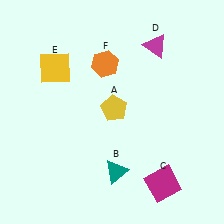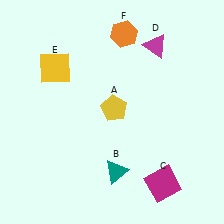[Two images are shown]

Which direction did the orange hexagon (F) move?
The orange hexagon (F) moved up.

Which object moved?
The orange hexagon (F) moved up.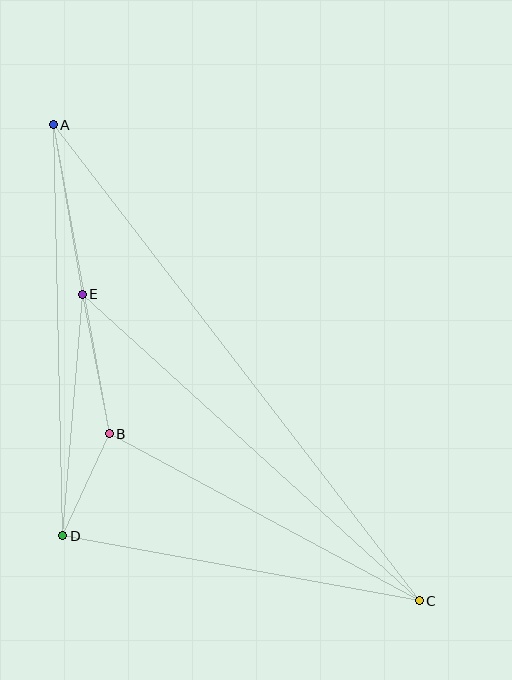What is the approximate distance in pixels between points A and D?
The distance between A and D is approximately 411 pixels.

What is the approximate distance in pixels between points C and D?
The distance between C and D is approximately 362 pixels.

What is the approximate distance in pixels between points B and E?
The distance between B and E is approximately 142 pixels.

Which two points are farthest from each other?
Points A and C are farthest from each other.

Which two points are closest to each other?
Points B and D are closest to each other.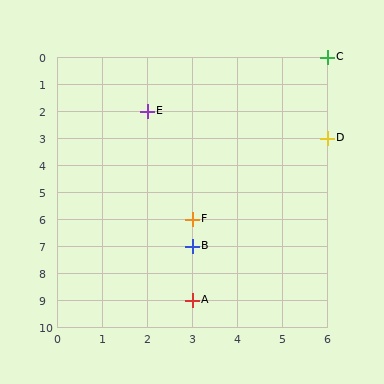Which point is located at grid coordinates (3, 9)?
Point A is at (3, 9).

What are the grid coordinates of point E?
Point E is at grid coordinates (2, 2).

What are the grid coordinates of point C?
Point C is at grid coordinates (6, 0).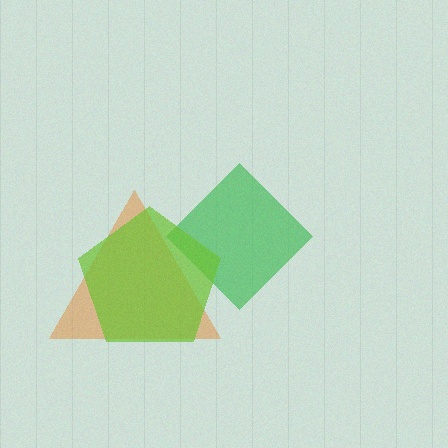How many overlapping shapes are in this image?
There are 3 overlapping shapes in the image.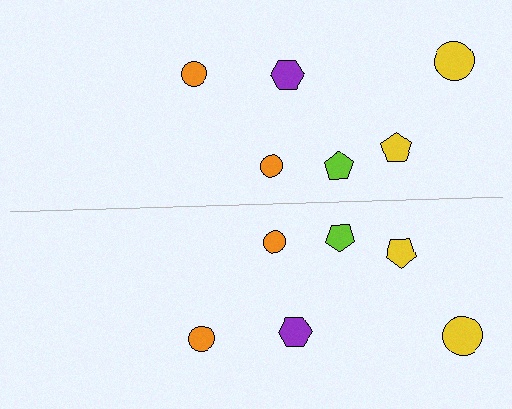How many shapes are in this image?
There are 12 shapes in this image.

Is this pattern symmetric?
Yes, this pattern has bilateral (reflection) symmetry.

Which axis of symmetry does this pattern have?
The pattern has a horizontal axis of symmetry running through the center of the image.